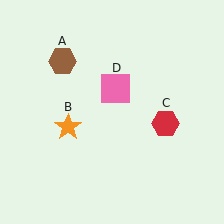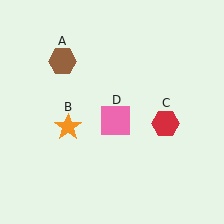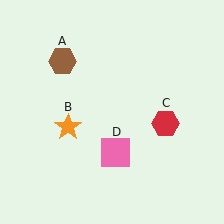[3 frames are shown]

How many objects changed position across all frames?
1 object changed position: pink square (object D).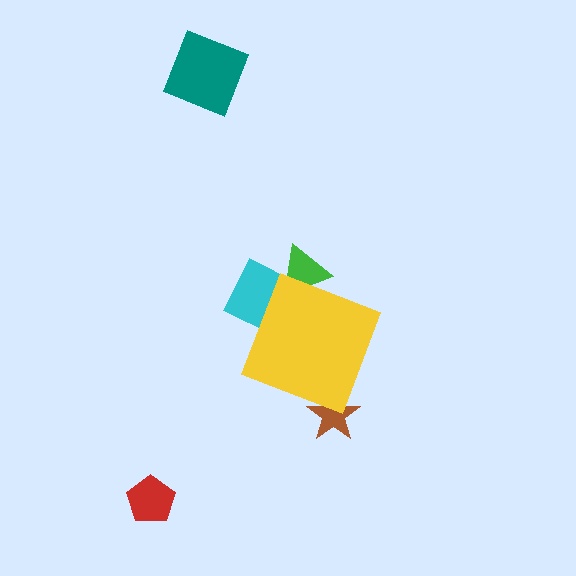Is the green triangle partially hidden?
Yes, the green triangle is partially hidden behind the yellow diamond.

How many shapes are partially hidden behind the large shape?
3 shapes are partially hidden.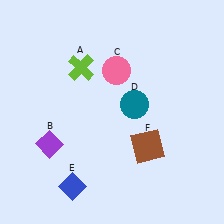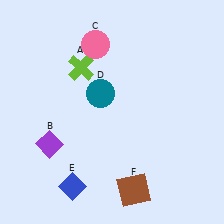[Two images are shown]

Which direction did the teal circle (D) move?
The teal circle (D) moved left.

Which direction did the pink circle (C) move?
The pink circle (C) moved up.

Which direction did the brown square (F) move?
The brown square (F) moved down.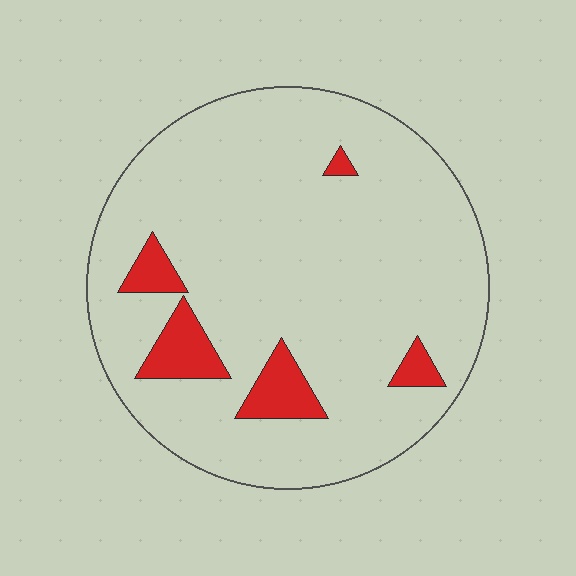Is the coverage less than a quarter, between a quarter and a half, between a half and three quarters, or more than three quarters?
Less than a quarter.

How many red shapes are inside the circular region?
5.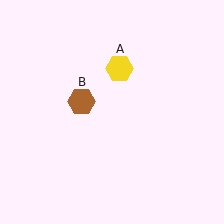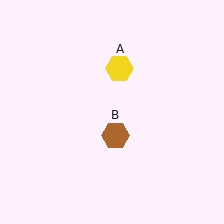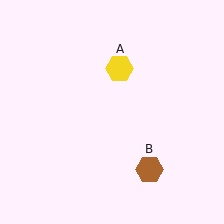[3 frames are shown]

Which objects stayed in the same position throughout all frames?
Yellow hexagon (object A) remained stationary.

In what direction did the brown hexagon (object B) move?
The brown hexagon (object B) moved down and to the right.